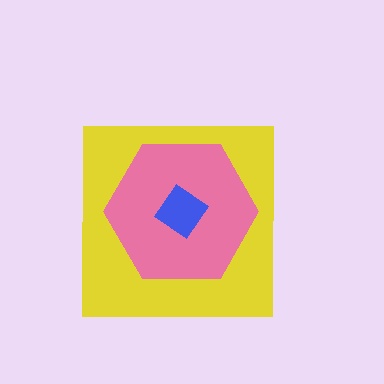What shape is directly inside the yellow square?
The pink hexagon.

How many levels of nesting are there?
3.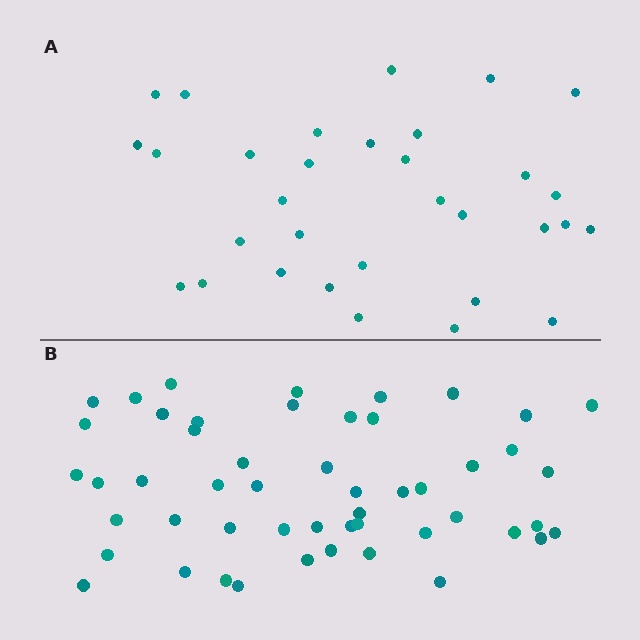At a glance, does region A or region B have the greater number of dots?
Region B (the bottom region) has more dots.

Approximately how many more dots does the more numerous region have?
Region B has approximately 20 more dots than region A.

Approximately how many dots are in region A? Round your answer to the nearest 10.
About 30 dots. (The exact count is 32, which rounds to 30.)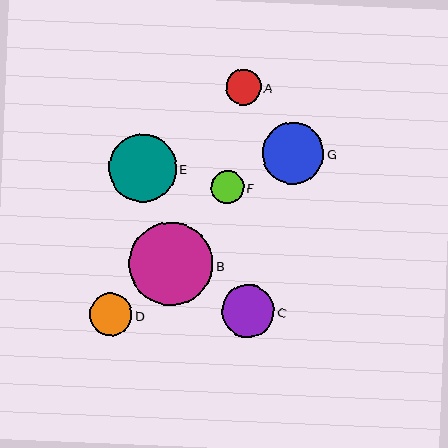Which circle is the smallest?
Circle F is the smallest with a size of approximately 33 pixels.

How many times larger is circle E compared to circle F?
Circle E is approximately 2.1 times the size of circle F.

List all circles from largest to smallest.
From largest to smallest: B, E, G, C, D, A, F.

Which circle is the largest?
Circle B is the largest with a size of approximately 84 pixels.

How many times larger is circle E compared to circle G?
Circle E is approximately 1.1 times the size of circle G.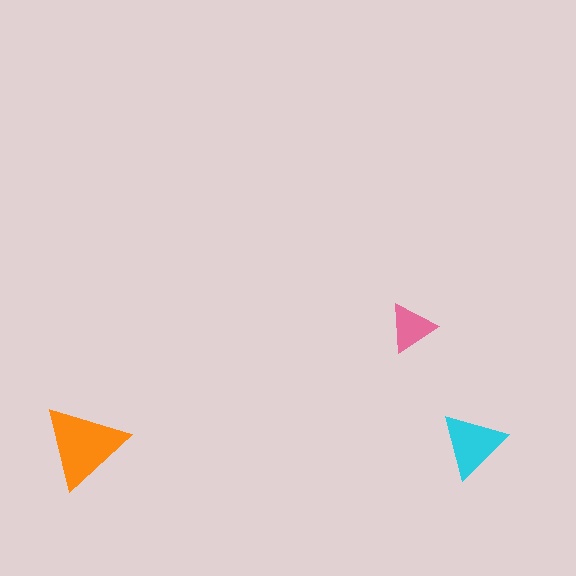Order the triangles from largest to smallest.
the orange one, the cyan one, the pink one.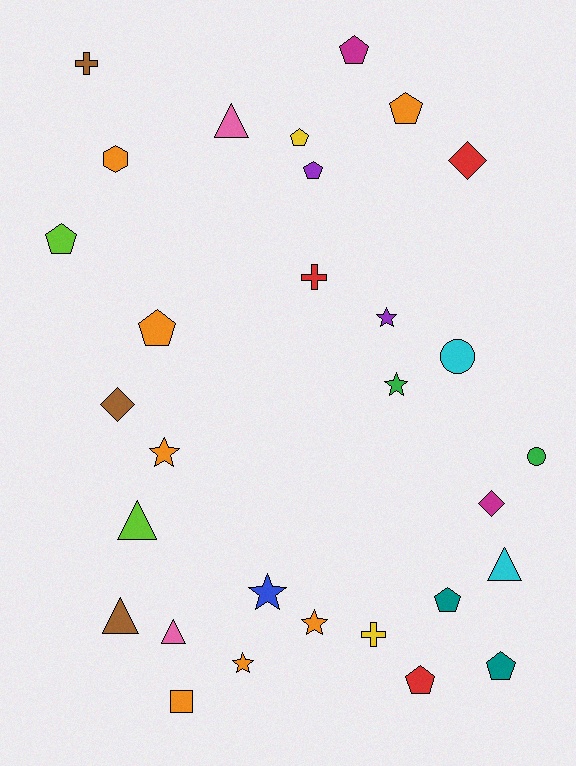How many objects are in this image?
There are 30 objects.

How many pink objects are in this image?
There are 2 pink objects.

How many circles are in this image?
There are 2 circles.